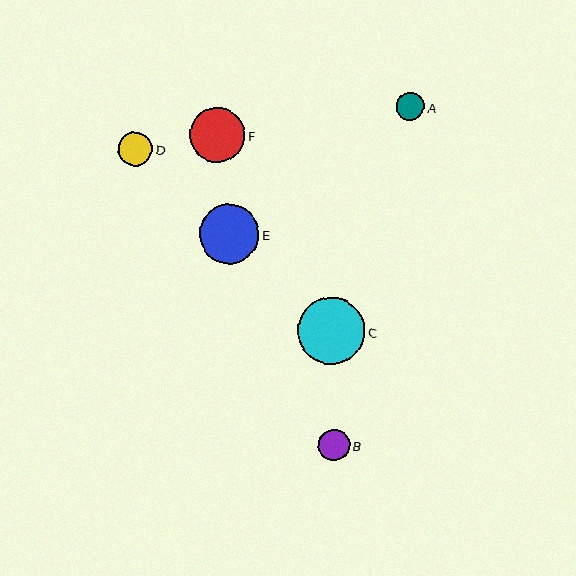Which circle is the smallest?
Circle A is the smallest with a size of approximately 28 pixels.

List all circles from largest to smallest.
From largest to smallest: C, E, F, D, B, A.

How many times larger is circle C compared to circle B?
Circle C is approximately 2.1 times the size of circle B.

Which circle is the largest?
Circle C is the largest with a size of approximately 67 pixels.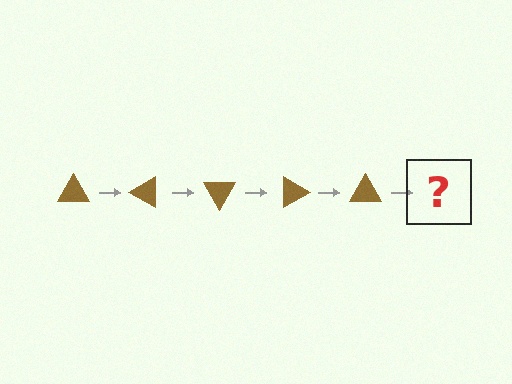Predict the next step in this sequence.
The next step is a brown triangle rotated 150 degrees.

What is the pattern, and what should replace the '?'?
The pattern is that the triangle rotates 30 degrees each step. The '?' should be a brown triangle rotated 150 degrees.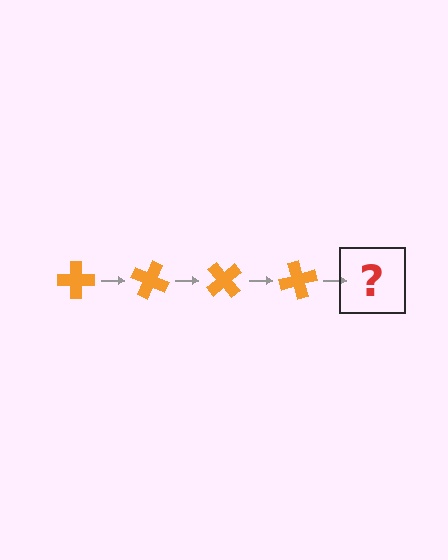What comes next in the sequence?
The next element should be an orange cross rotated 100 degrees.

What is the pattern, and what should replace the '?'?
The pattern is that the cross rotates 25 degrees each step. The '?' should be an orange cross rotated 100 degrees.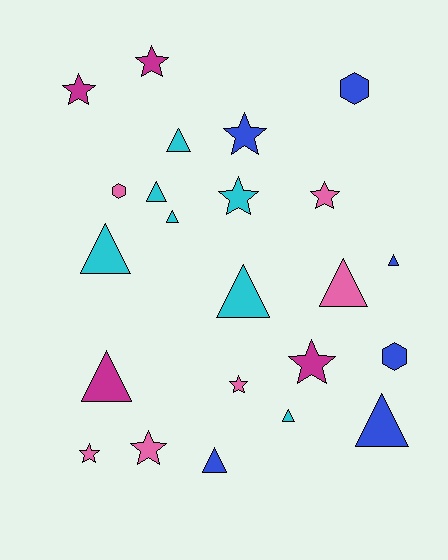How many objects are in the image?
There are 23 objects.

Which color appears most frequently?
Cyan, with 7 objects.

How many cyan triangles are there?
There are 6 cyan triangles.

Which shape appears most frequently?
Triangle, with 11 objects.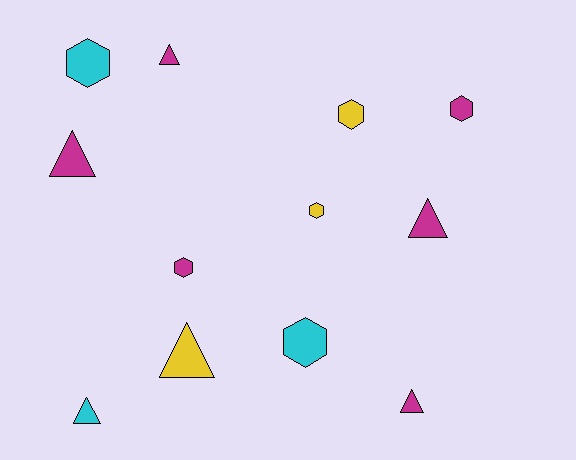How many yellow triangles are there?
There is 1 yellow triangle.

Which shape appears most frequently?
Hexagon, with 6 objects.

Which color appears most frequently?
Magenta, with 6 objects.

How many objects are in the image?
There are 12 objects.